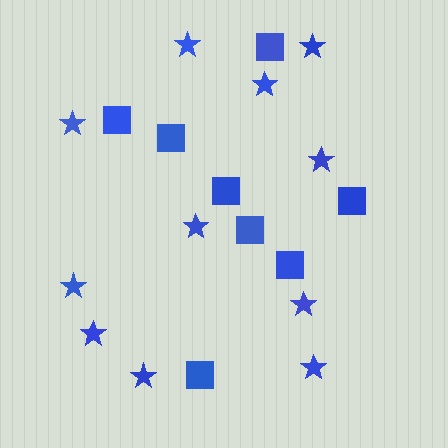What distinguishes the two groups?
There are 2 groups: one group of stars (11) and one group of squares (8).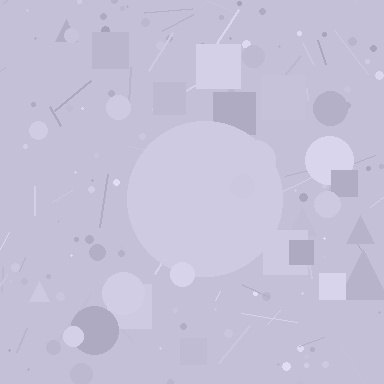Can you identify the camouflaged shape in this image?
The camouflaged shape is a circle.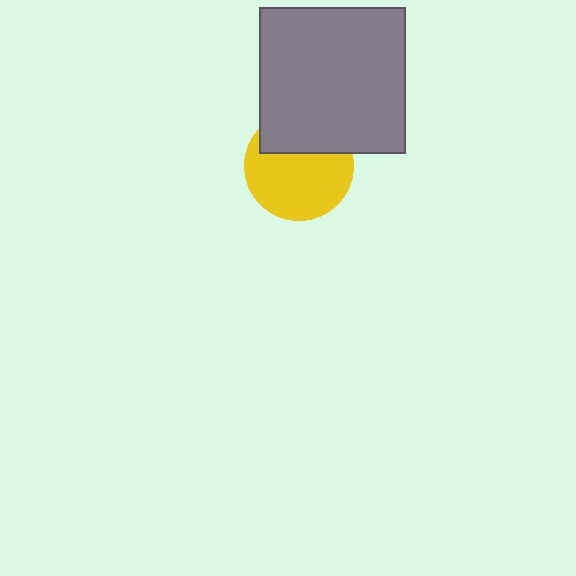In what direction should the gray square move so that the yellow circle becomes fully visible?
The gray square should move up. That is the shortest direction to clear the overlap and leave the yellow circle fully visible.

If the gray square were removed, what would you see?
You would see the complete yellow circle.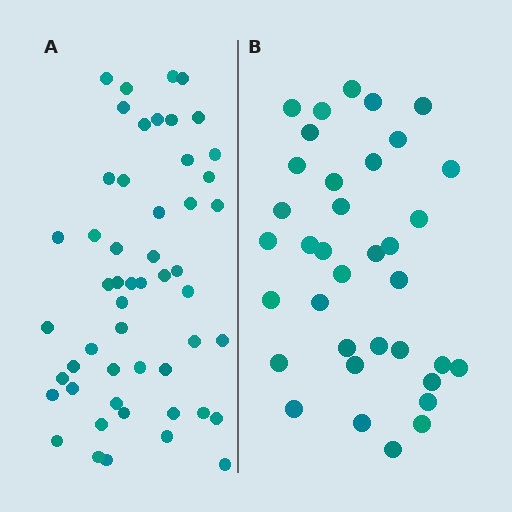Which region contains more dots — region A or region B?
Region A (the left region) has more dots.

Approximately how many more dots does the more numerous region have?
Region A has approximately 15 more dots than region B.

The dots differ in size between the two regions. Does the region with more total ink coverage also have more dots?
No. Region B has more total ink coverage because its dots are larger, but region A actually contains more individual dots. Total area can be misleading — the number of items is what matters here.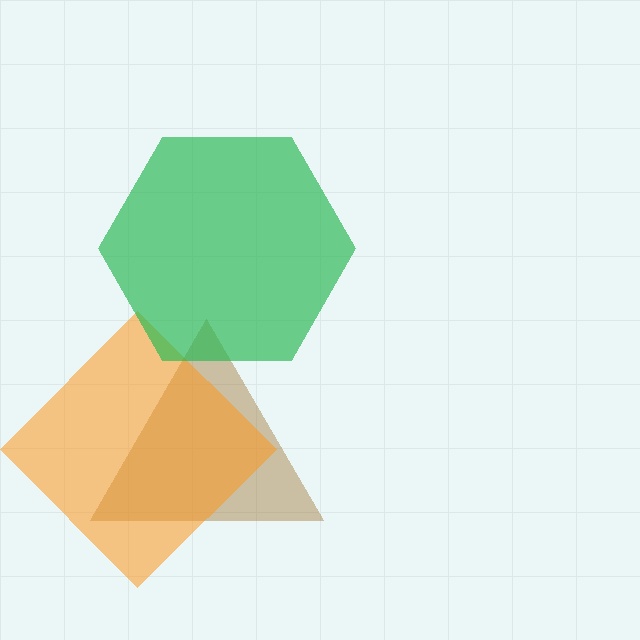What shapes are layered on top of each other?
The layered shapes are: a brown triangle, an orange diamond, a green hexagon.